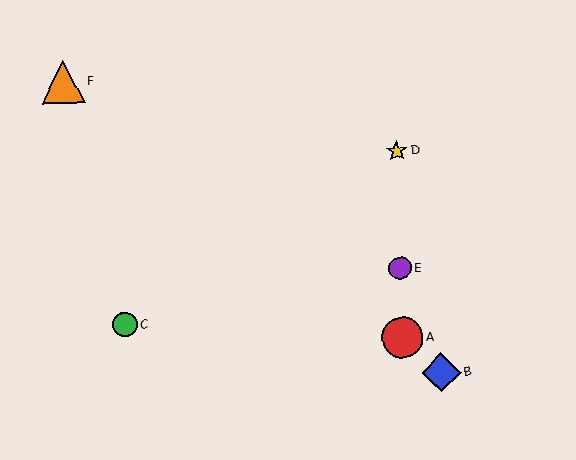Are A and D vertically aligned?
Yes, both are at x≈402.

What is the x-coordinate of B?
Object B is at x≈441.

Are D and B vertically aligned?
No, D is at x≈397 and B is at x≈441.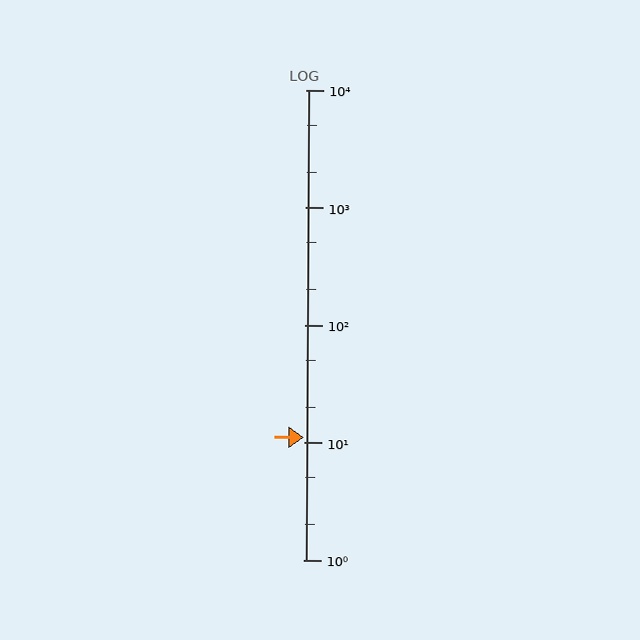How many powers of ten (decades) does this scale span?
The scale spans 4 decades, from 1 to 10000.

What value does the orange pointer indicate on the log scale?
The pointer indicates approximately 11.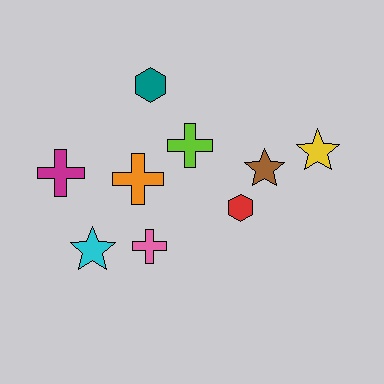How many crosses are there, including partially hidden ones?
There are 4 crosses.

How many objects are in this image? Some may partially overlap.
There are 9 objects.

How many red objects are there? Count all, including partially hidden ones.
There is 1 red object.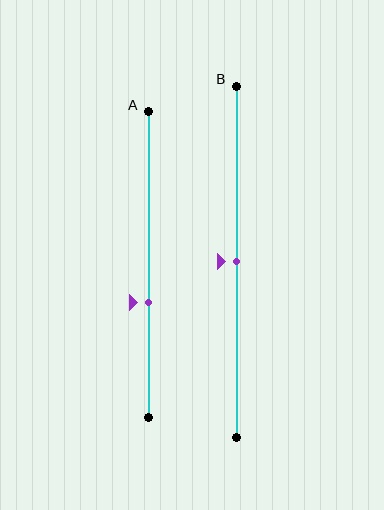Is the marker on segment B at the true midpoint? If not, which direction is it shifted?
Yes, the marker on segment B is at the true midpoint.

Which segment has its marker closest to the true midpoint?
Segment B has its marker closest to the true midpoint.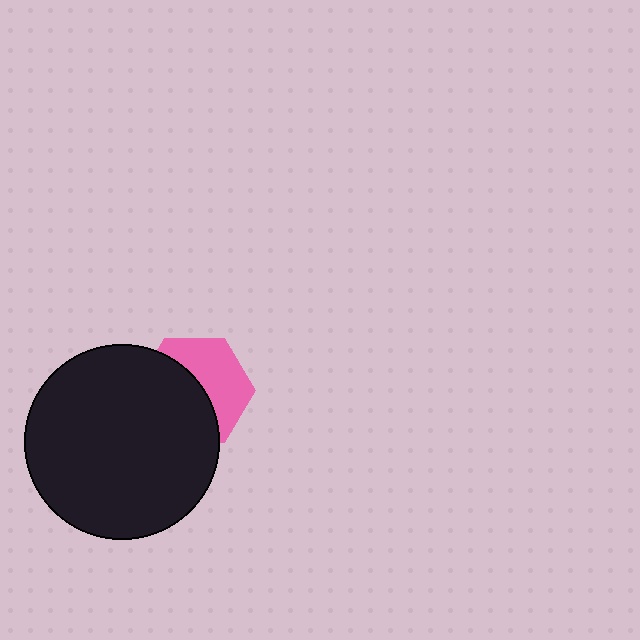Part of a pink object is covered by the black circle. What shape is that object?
It is a hexagon.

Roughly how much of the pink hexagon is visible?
About half of it is visible (roughly 46%).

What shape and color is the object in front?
The object in front is a black circle.